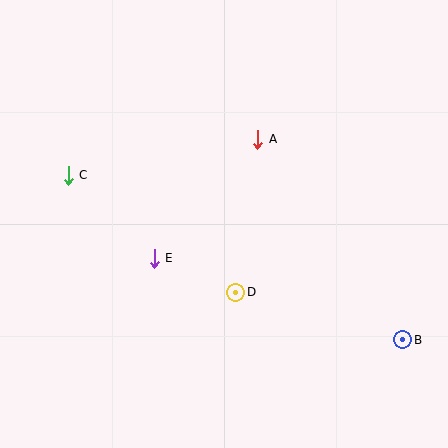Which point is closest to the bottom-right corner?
Point B is closest to the bottom-right corner.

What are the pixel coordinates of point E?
Point E is at (154, 258).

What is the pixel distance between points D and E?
The distance between D and E is 88 pixels.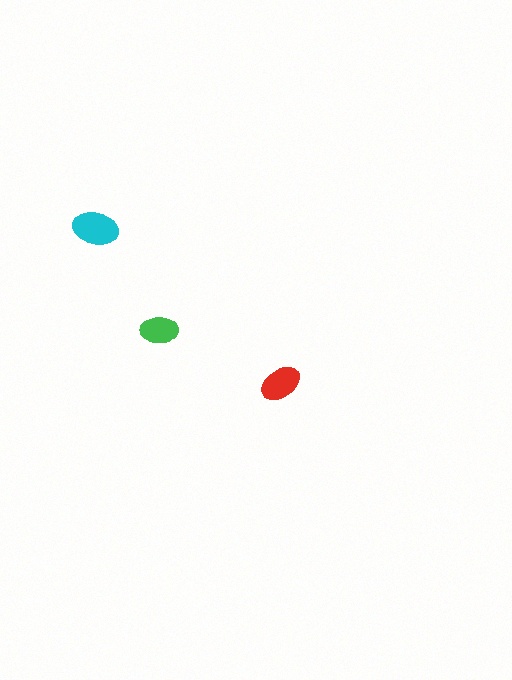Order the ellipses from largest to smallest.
the cyan one, the red one, the green one.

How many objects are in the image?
There are 3 objects in the image.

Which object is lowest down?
The red ellipse is bottommost.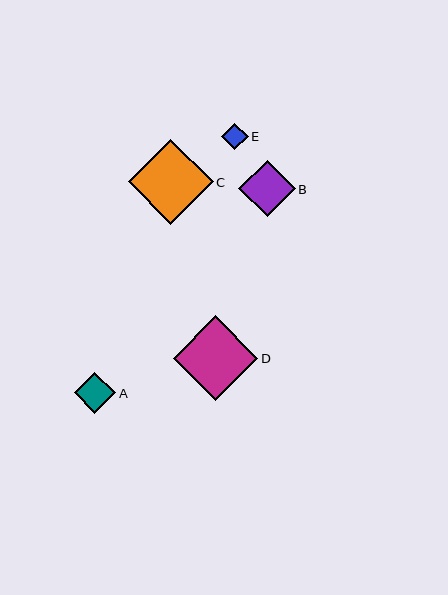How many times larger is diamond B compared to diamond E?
Diamond B is approximately 2.1 times the size of diamond E.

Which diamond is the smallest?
Diamond E is the smallest with a size of approximately 26 pixels.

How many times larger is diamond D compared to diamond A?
Diamond D is approximately 2.0 times the size of diamond A.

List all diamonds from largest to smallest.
From largest to smallest: C, D, B, A, E.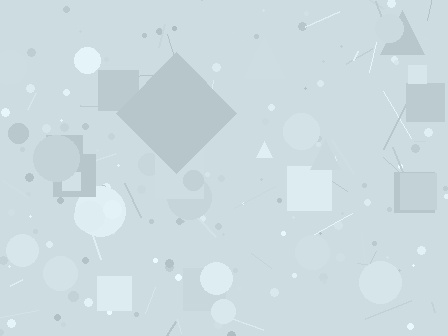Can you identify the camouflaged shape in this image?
The camouflaged shape is a diamond.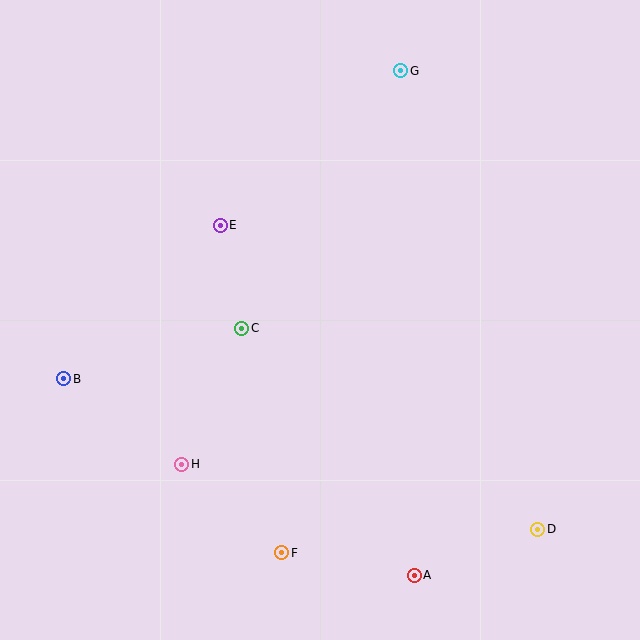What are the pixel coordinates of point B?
Point B is at (64, 379).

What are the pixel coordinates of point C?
Point C is at (242, 328).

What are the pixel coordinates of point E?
Point E is at (220, 225).